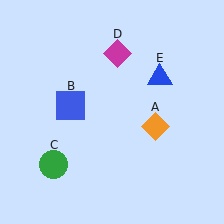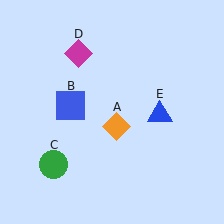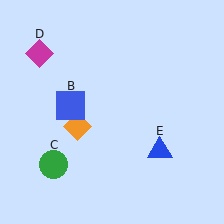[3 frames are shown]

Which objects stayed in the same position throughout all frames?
Blue square (object B) and green circle (object C) remained stationary.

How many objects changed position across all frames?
3 objects changed position: orange diamond (object A), magenta diamond (object D), blue triangle (object E).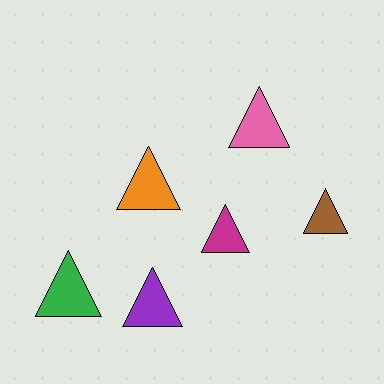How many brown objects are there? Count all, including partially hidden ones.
There is 1 brown object.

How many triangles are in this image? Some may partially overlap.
There are 6 triangles.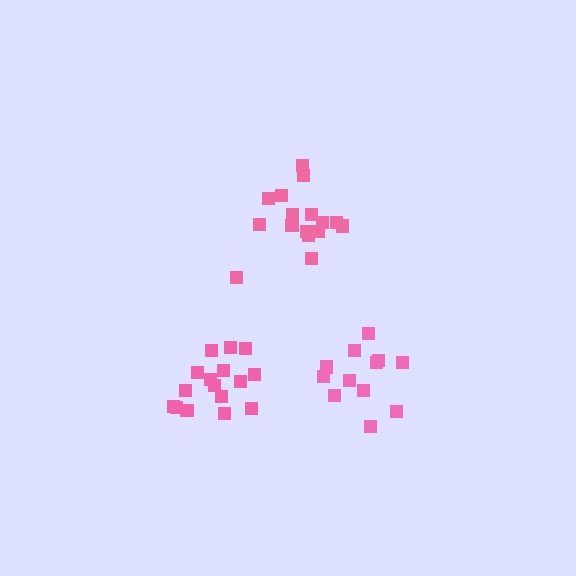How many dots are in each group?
Group 1: 16 dots, Group 2: 12 dots, Group 3: 16 dots (44 total).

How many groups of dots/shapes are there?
There are 3 groups.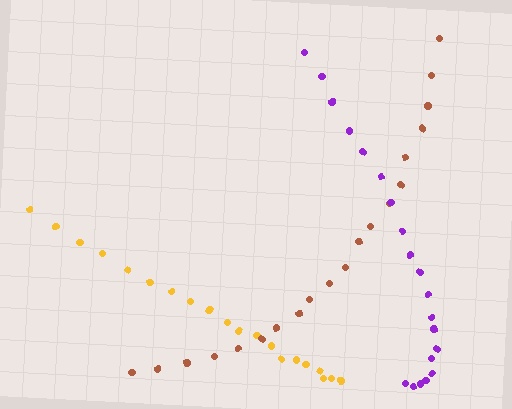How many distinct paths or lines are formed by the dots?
There are 3 distinct paths.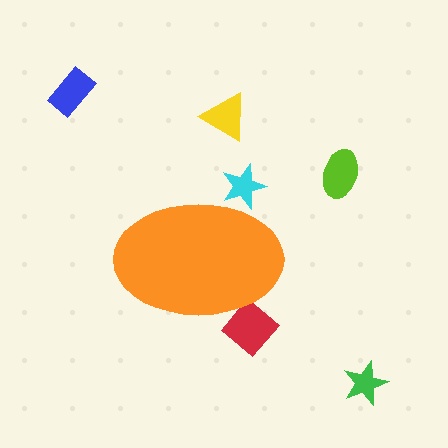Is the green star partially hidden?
No, the green star is fully visible.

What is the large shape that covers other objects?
An orange ellipse.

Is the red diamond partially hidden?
Yes, the red diamond is partially hidden behind the orange ellipse.